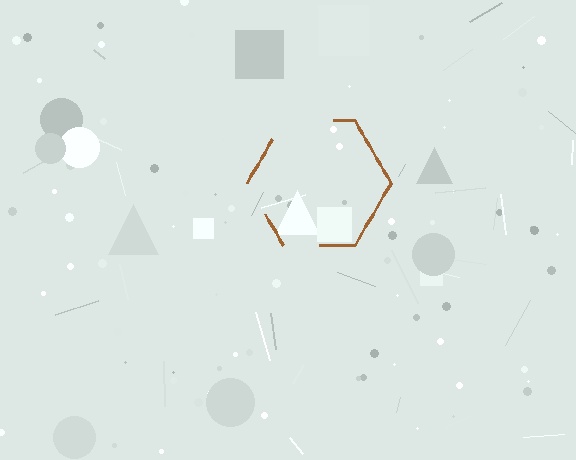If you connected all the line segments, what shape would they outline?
They would outline a hexagon.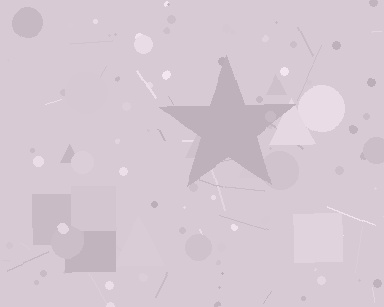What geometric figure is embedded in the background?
A star is embedded in the background.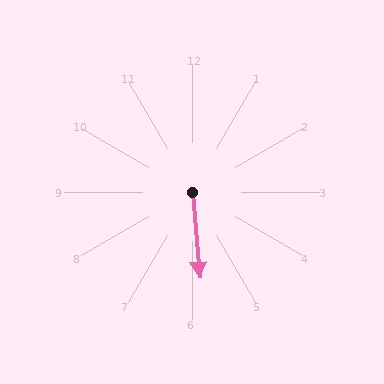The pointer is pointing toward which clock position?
Roughly 6 o'clock.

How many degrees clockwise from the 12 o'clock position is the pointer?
Approximately 175 degrees.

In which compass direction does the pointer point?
South.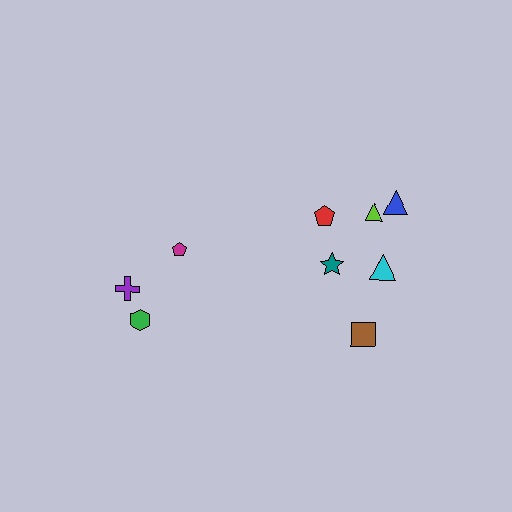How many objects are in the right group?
There are 6 objects.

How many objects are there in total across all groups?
There are 9 objects.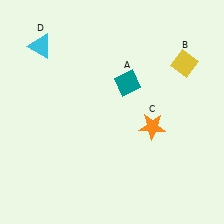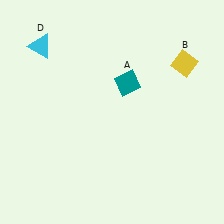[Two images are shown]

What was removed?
The orange star (C) was removed in Image 2.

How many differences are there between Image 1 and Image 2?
There is 1 difference between the two images.